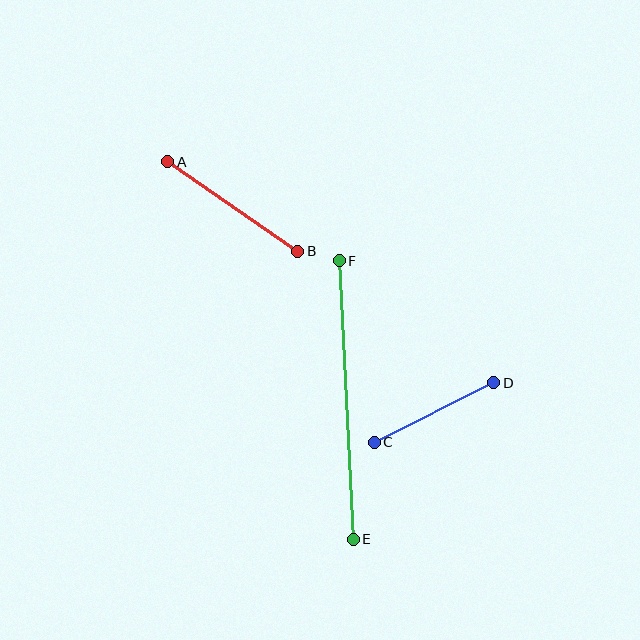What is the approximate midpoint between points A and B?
The midpoint is at approximately (233, 206) pixels.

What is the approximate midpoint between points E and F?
The midpoint is at approximately (346, 400) pixels.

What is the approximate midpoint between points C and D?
The midpoint is at approximately (434, 412) pixels.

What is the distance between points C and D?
The distance is approximately 133 pixels.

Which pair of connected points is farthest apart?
Points E and F are farthest apart.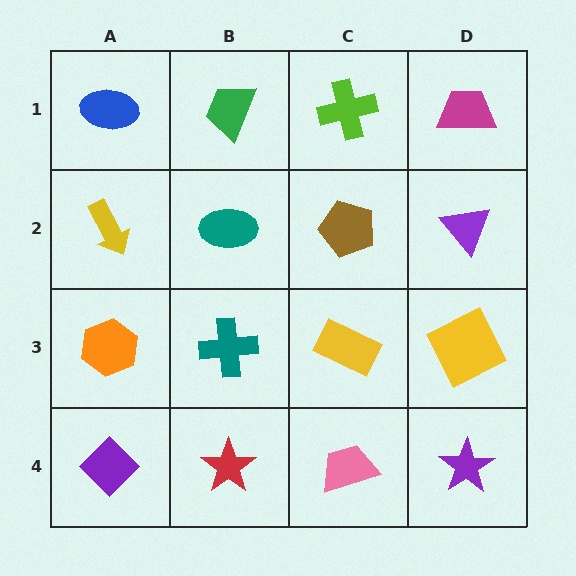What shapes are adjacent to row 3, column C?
A brown pentagon (row 2, column C), a pink trapezoid (row 4, column C), a teal cross (row 3, column B), a yellow square (row 3, column D).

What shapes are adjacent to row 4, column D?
A yellow square (row 3, column D), a pink trapezoid (row 4, column C).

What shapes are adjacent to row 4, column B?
A teal cross (row 3, column B), a purple diamond (row 4, column A), a pink trapezoid (row 4, column C).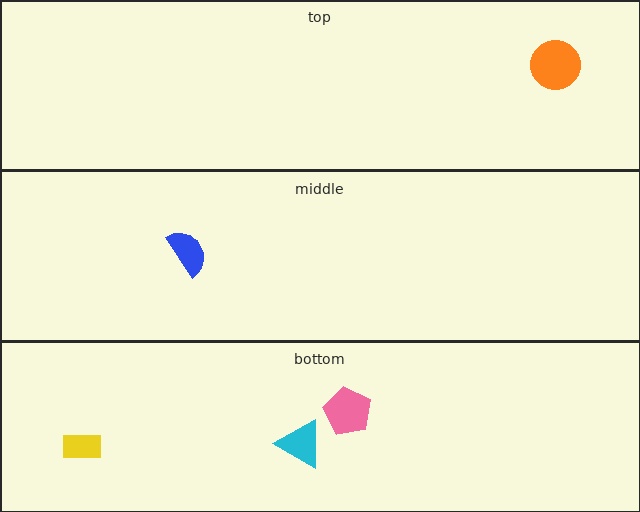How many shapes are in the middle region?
1.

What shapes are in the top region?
The orange circle.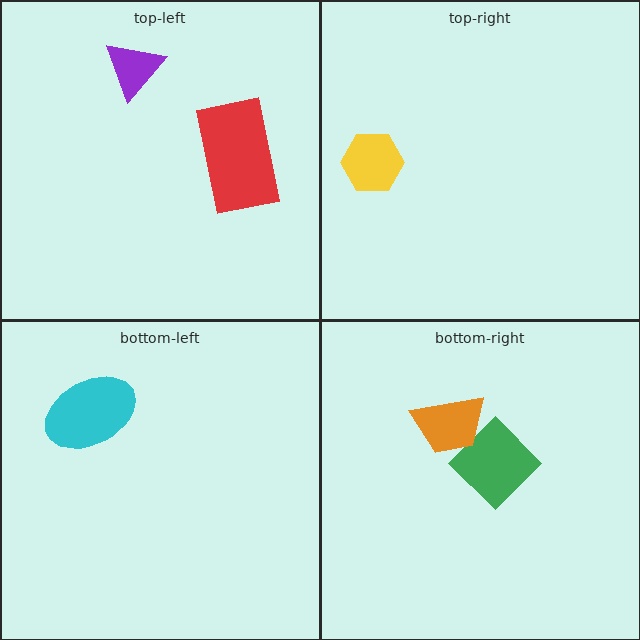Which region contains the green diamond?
The bottom-right region.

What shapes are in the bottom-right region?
The green diamond, the orange trapezoid.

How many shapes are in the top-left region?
2.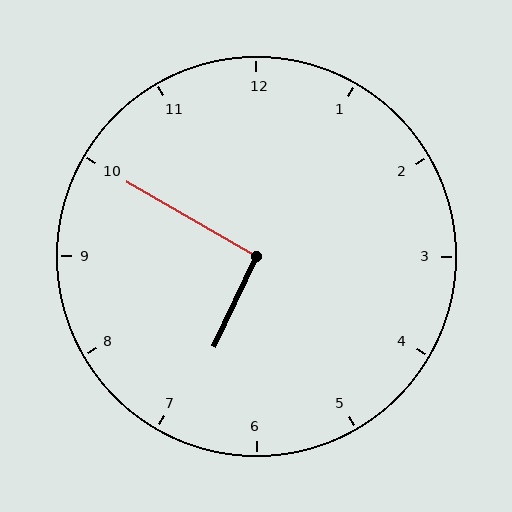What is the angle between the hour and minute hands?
Approximately 95 degrees.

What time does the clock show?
6:50.